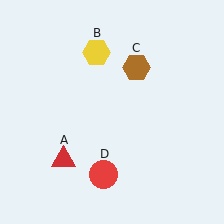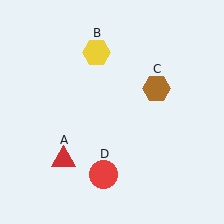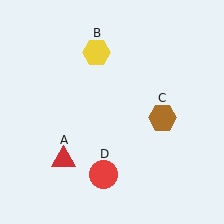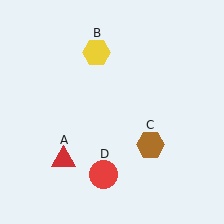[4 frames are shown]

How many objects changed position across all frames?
1 object changed position: brown hexagon (object C).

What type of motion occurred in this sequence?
The brown hexagon (object C) rotated clockwise around the center of the scene.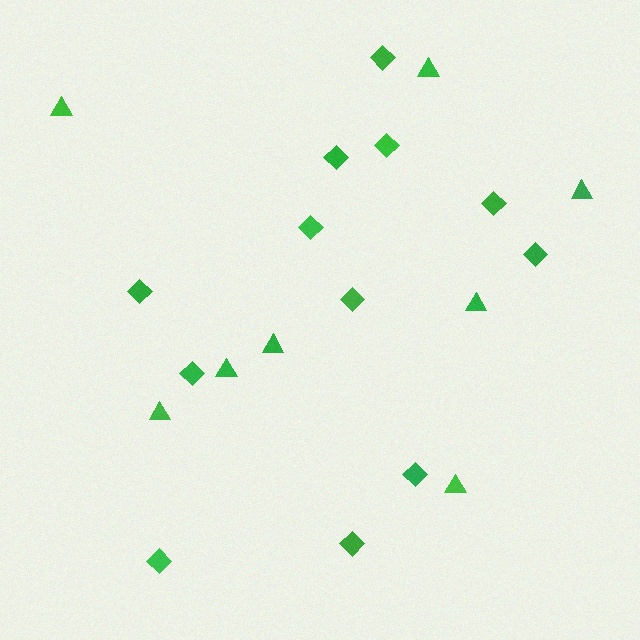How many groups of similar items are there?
There are 2 groups: one group of triangles (8) and one group of diamonds (12).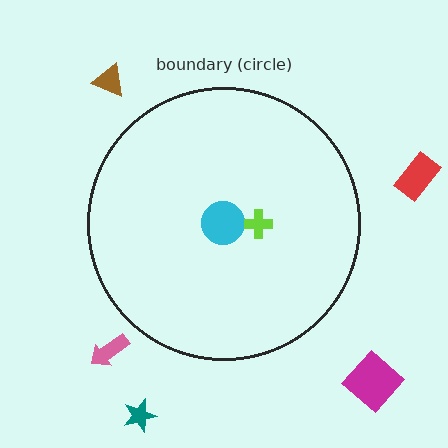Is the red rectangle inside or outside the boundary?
Outside.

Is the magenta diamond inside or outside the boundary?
Outside.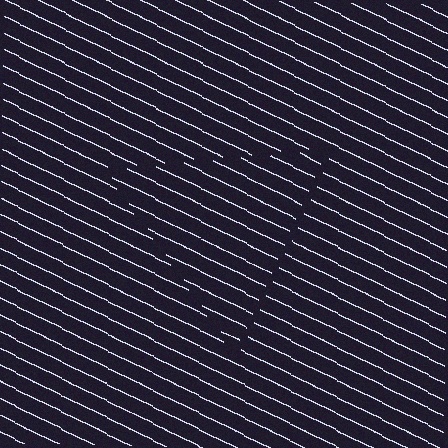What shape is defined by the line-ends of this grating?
An illusory triangle. The interior of the shape contains the same grating, shifted by half a period — the contour is defined by the phase discontinuity where line-ends from the inner and outer gratings abut.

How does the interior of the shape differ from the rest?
The interior of the shape contains the same grating, shifted by half a period — the contour is defined by the phase discontinuity where line-ends from the inner and outer gratings abut.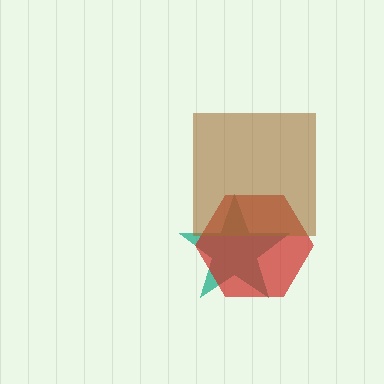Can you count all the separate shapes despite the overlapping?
Yes, there are 3 separate shapes.